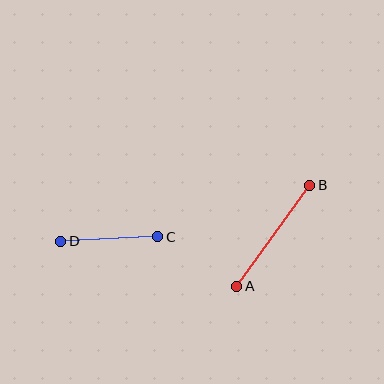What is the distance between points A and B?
The distance is approximately 125 pixels.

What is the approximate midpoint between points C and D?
The midpoint is at approximately (109, 239) pixels.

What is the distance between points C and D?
The distance is approximately 97 pixels.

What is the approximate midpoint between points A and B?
The midpoint is at approximately (273, 236) pixels.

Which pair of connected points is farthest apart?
Points A and B are farthest apart.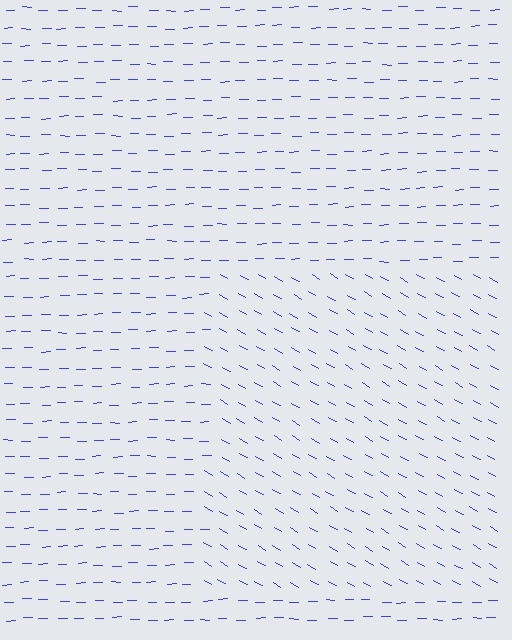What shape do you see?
I see a rectangle.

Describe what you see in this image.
The image is filled with small blue line segments. A rectangle region in the image has lines oriented differently from the surrounding lines, creating a visible texture boundary.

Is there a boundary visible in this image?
Yes, there is a texture boundary formed by a change in line orientation.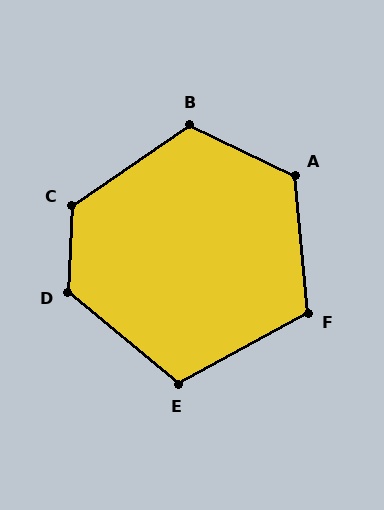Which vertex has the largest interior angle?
C, at approximately 127 degrees.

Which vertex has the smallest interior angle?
E, at approximately 112 degrees.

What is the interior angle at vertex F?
Approximately 113 degrees (obtuse).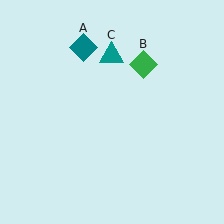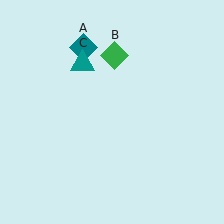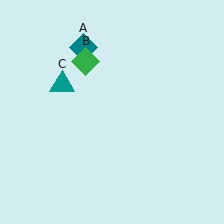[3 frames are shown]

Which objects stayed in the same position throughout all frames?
Teal diamond (object A) remained stationary.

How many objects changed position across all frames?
2 objects changed position: green diamond (object B), teal triangle (object C).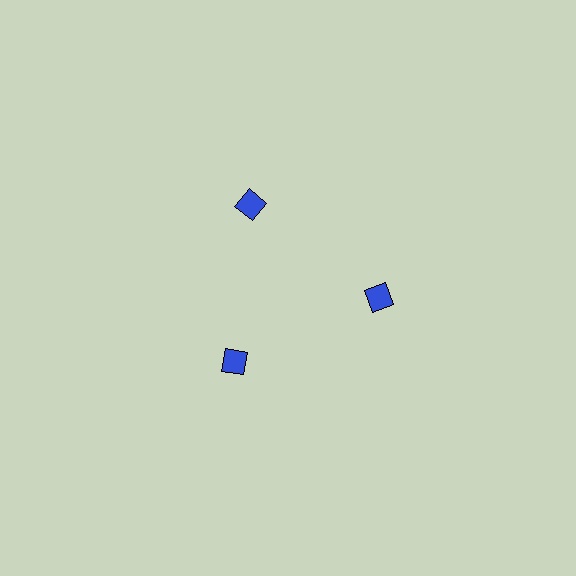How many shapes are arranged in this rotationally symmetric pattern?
There are 3 shapes, arranged in 3 groups of 1.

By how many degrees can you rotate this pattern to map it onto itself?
The pattern maps onto itself every 120 degrees of rotation.